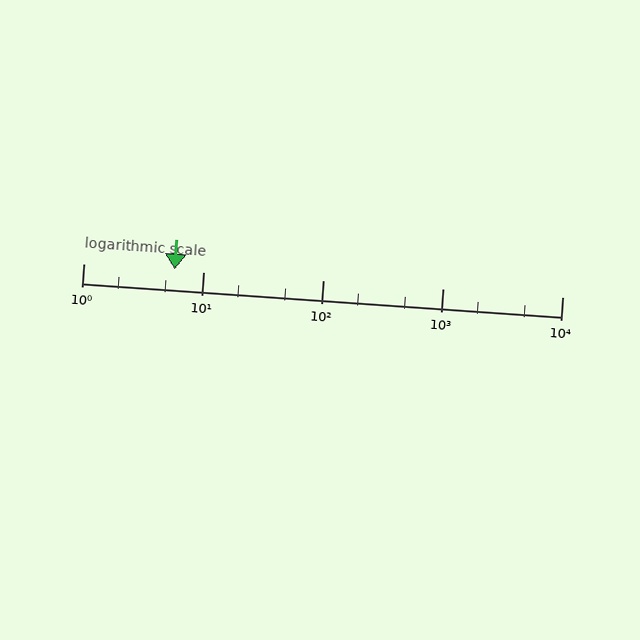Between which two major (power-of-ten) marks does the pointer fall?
The pointer is between 1 and 10.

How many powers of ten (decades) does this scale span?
The scale spans 4 decades, from 1 to 10000.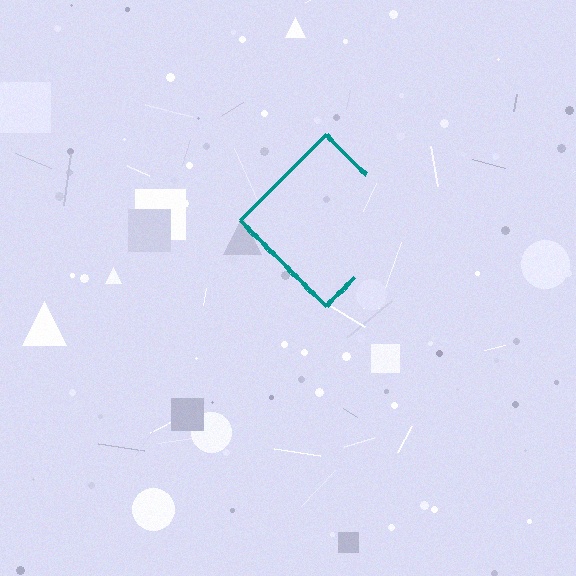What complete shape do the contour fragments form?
The contour fragments form a diamond.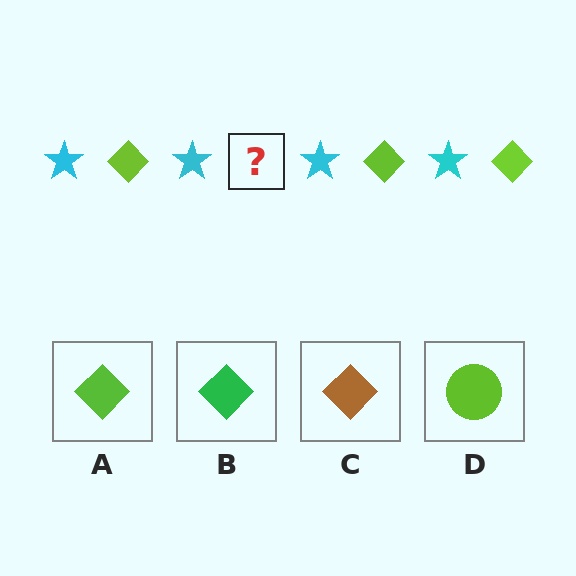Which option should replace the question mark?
Option A.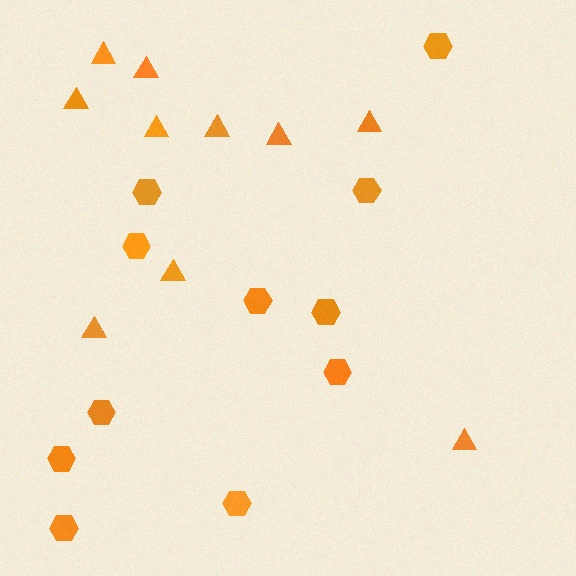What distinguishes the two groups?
There are 2 groups: one group of triangles (10) and one group of hexagons (11).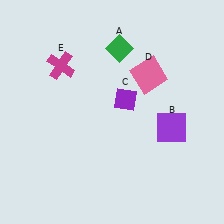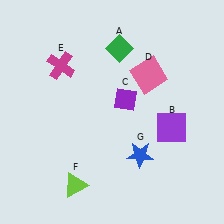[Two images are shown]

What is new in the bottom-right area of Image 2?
A blue star (G) was added in the bottom-right area of Image 2.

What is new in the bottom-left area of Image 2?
A lime triangle (F) was added in the bottom-left area of Image 2.